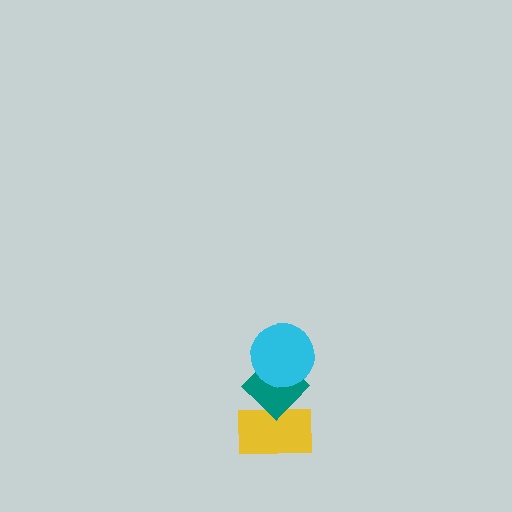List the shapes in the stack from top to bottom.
From top to bottom: the cyan circle, the teal diamond, the yellow rectangle.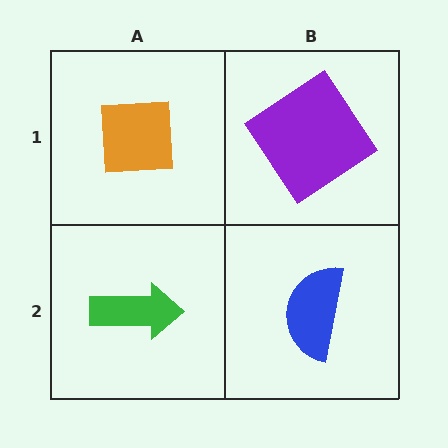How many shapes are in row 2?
2 shapes.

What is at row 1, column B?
A purple diamond.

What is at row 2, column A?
A green arrow.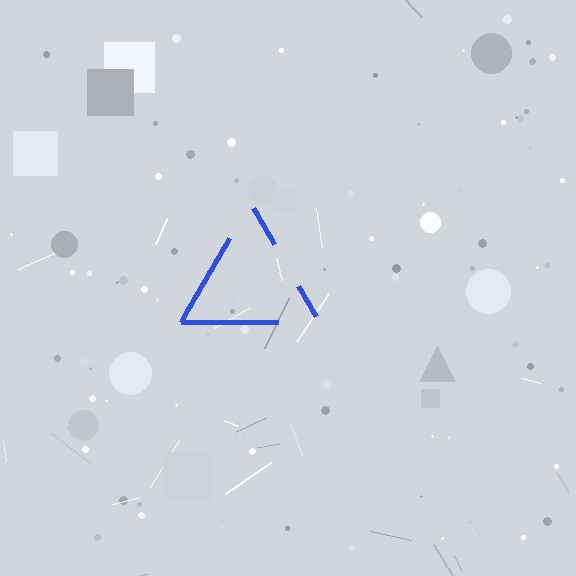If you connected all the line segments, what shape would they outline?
They would outline a triangle.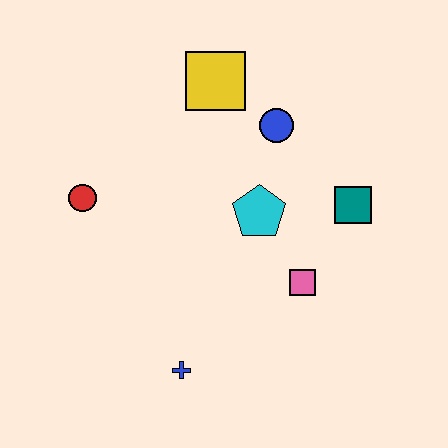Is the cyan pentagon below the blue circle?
Yes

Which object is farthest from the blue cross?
The yellow square is farthest from the blue cross.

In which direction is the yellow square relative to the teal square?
The yellow square is to the left of the teal square.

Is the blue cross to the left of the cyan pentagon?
Yes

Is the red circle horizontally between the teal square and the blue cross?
No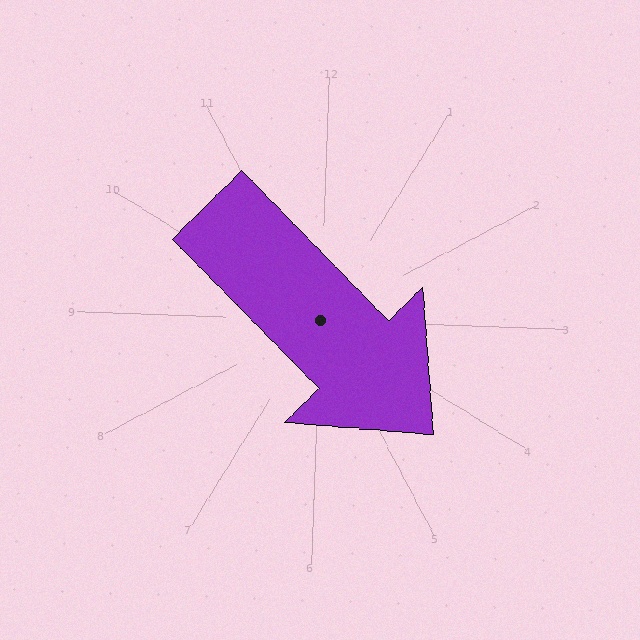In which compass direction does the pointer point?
Southeast.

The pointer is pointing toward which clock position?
Roughly 4 o'clock.